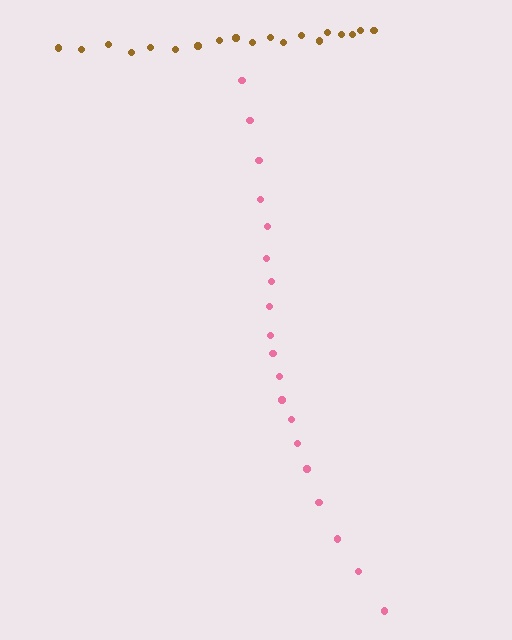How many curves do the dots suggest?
There are 2 distinct paths.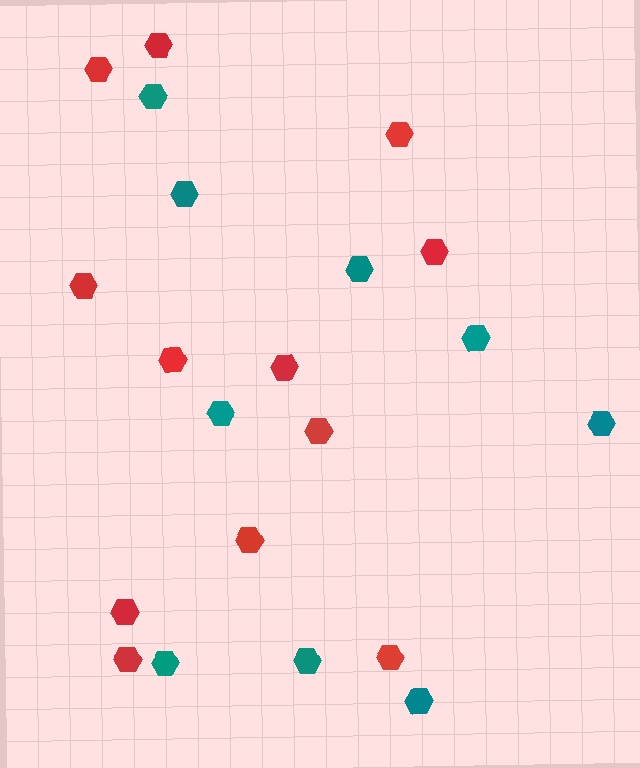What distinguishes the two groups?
There are 2 groups: one group of teal hexagons (9) and one group of red hexagons (12).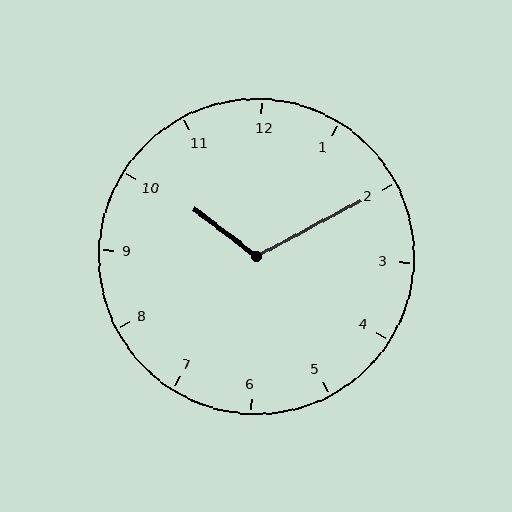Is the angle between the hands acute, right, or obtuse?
It is obtuse.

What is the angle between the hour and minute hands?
Approximately 115 degrees.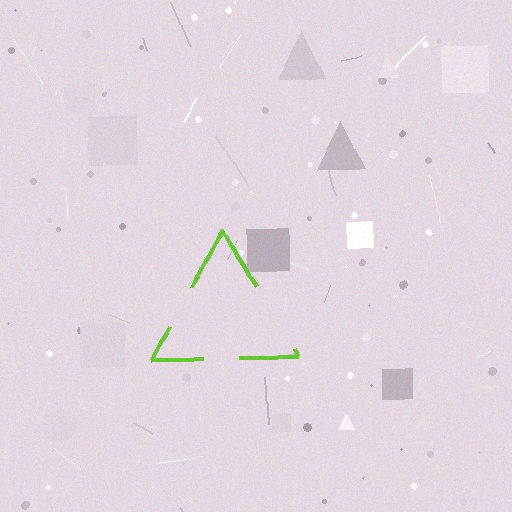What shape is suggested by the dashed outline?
The dashed outline suggests a triangle.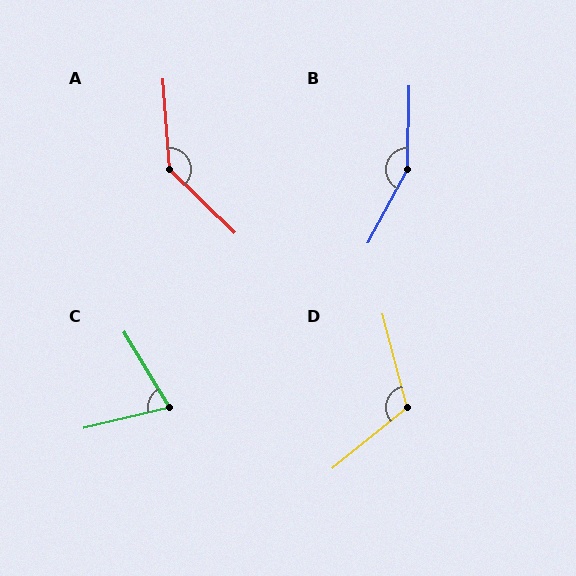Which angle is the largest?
B, at approximately 153 degrees.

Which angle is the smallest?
C, at approximately 72 degrees.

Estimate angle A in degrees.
Approximately 138 degrees.